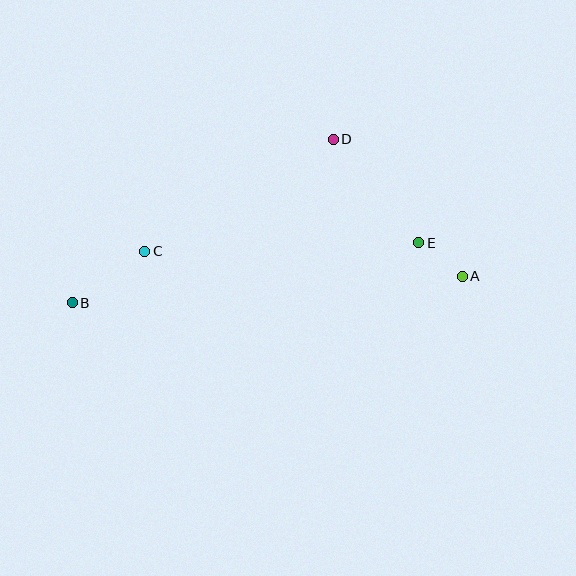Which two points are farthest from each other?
Points A and B are farthest from each other.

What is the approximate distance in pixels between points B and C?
The distance between B and C is approximately 89 pixels.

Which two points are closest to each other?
Points A and E are closest to each other.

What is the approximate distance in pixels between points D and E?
The distance between D and E is approximately 134 pixels.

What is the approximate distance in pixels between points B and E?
The distance between B and E is approximately 352 pixels.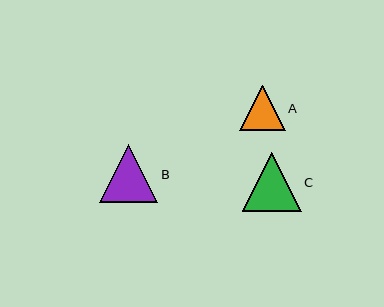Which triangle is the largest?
Triangle C is the largest with a size of approximately 59 pixels.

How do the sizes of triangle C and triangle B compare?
Triangle C and triangle B are approximately the same size.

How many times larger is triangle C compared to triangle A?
Triangle C is approximately 1.3 times the size of triangle A.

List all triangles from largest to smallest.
From largest to smallest: C, B, A.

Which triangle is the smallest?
Triangle A is the smallest with a size of approximately 46 pixels.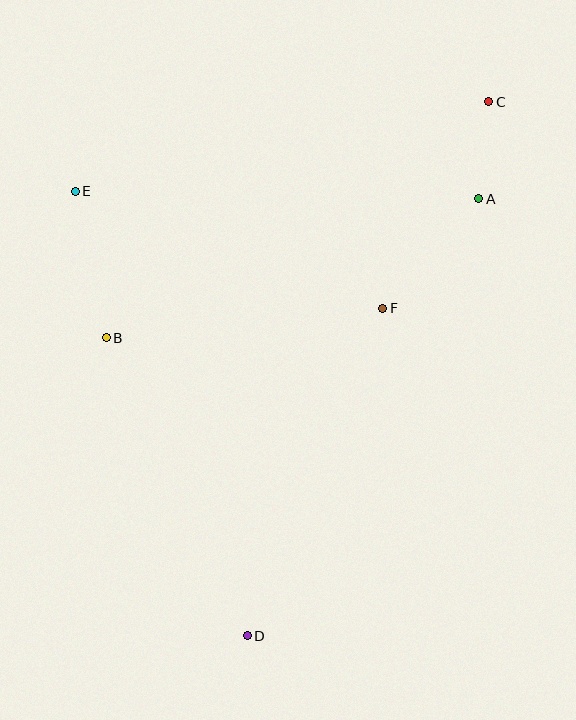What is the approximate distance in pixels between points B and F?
The distance between B and F is approximately 278 pixels.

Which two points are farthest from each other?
Points C and D are farthest from each other.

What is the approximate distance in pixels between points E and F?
The distance between E and F is approximately 329 pixels.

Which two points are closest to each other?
Points A and C are closest to each other.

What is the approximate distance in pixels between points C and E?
The distance between C and E is approximately 424 pixels.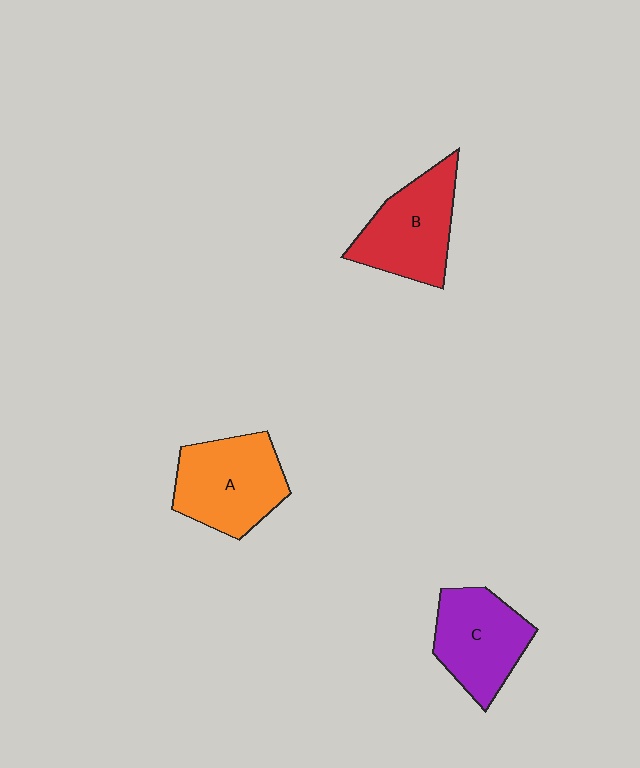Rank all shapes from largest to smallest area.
From largest to smallest: A (orange), B (red), C (purple).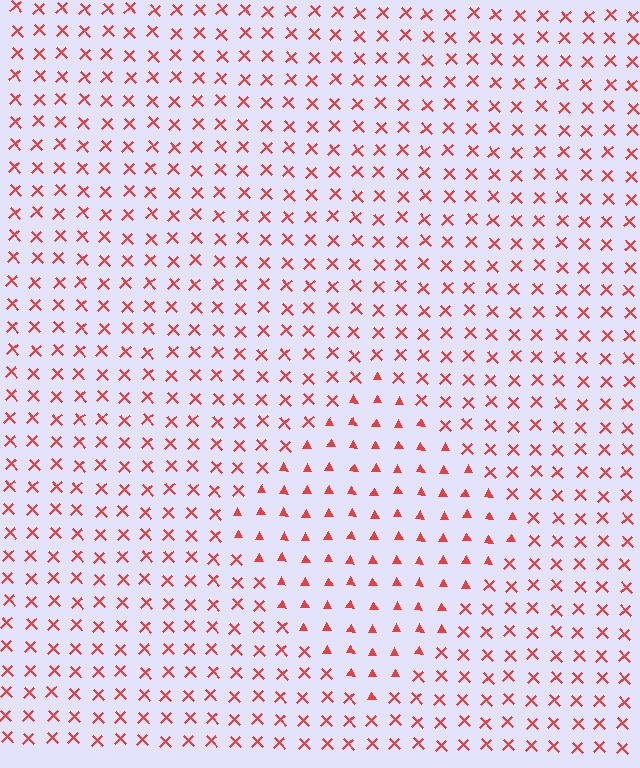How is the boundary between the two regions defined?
The boundary is defined by a change in element shape: triangles inside vs. X marks outside. All elements share the same color and spacing.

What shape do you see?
I see a diamond.